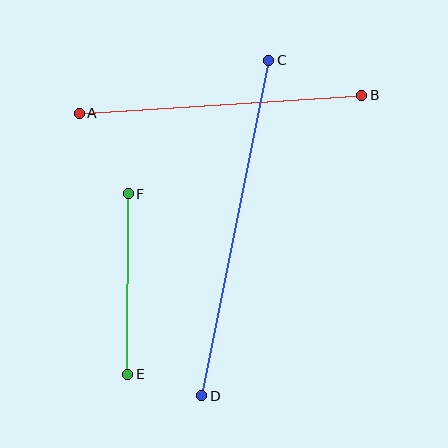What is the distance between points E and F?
The distance is approximately 180 pixels.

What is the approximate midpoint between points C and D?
The midpoint is at approximately (235, 228) pixels.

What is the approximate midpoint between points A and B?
The midpoint is at approximately (221, 104) pixels.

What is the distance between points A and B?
The distance is approximately 283 pixels.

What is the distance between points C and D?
The distance is approximately 342 pixels.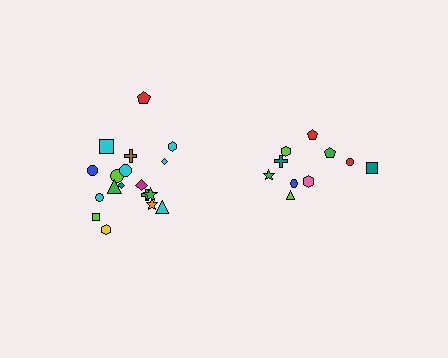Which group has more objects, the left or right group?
The left group.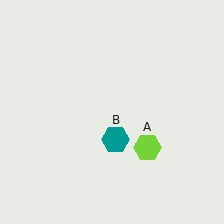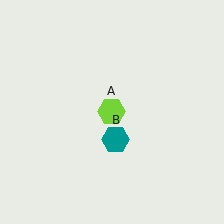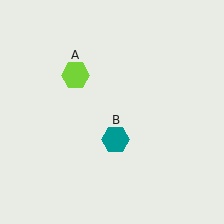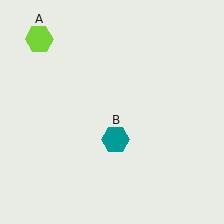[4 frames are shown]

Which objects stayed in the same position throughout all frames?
Teal hexagon (object B) remained stationary.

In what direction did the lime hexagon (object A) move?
The lime hexagon (object A) moved up and to the left.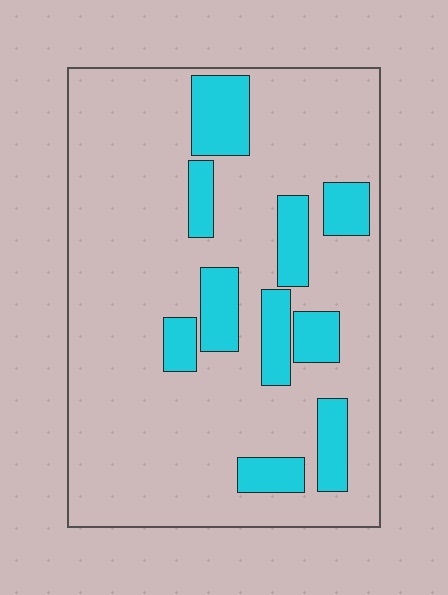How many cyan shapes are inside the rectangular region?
10.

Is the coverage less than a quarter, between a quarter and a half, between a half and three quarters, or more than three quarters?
Less than a quarter.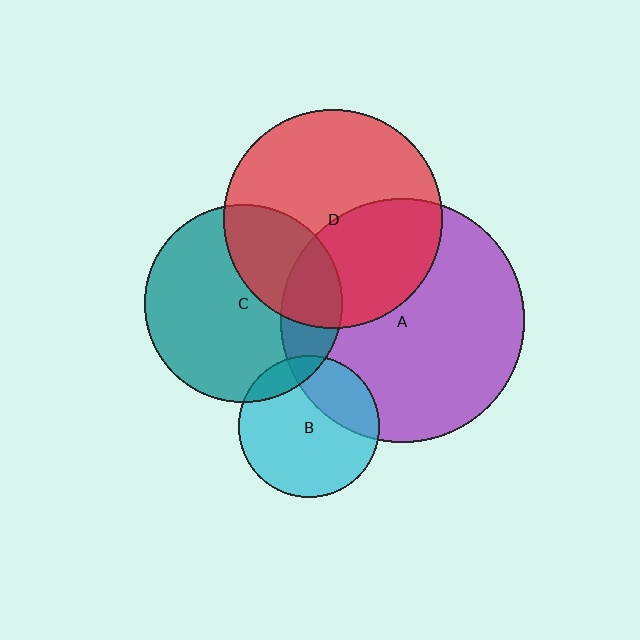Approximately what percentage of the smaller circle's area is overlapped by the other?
Approximately 40%.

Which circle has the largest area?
Circle A (purple).